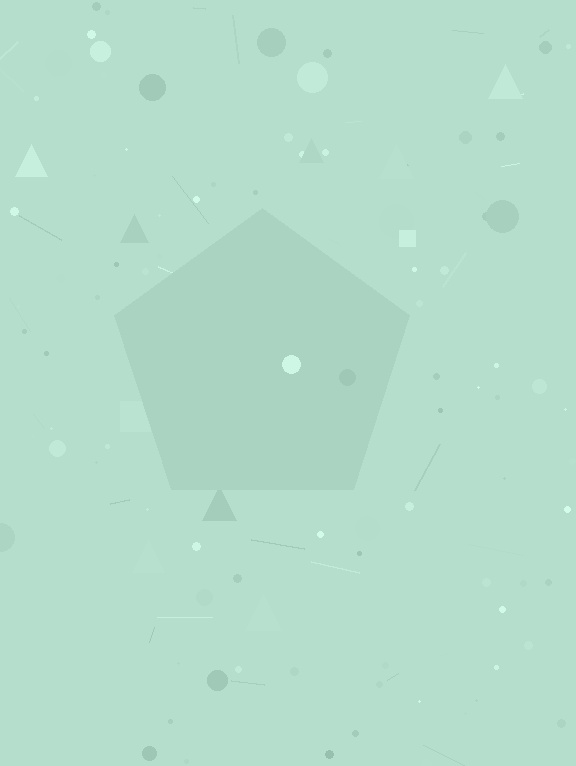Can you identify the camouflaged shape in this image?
The camouflaged shape is a pentagon.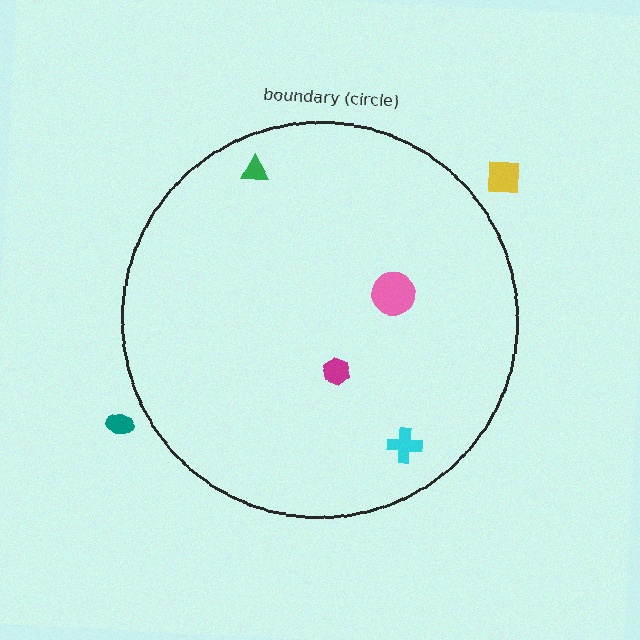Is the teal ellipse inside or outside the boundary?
Outside.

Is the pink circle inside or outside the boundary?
Inside.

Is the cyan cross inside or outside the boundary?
Inside.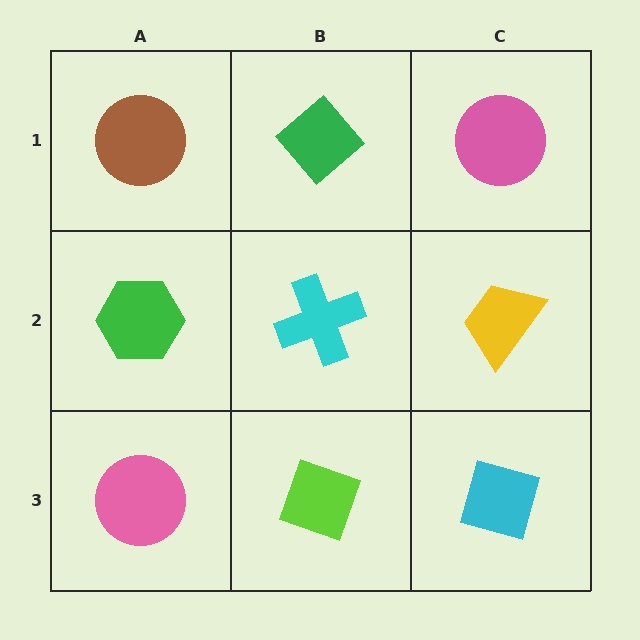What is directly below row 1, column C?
A yellow trapezoid.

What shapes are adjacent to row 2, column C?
A pink circle (row 1, column C), a cyan diamond (row 3, column C), a cyan cross (row 2, column B).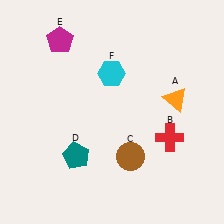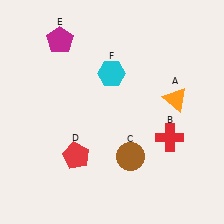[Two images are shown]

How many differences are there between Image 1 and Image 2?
There is 1 difference between the two images.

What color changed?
The pentagon (D) changed from teal in Image 1 to red in Image 2.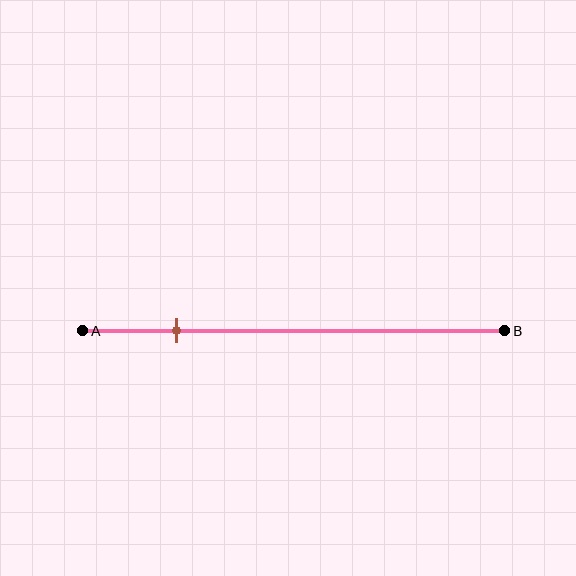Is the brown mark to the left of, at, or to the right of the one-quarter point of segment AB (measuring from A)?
The brown mark is approximately at the one-quarter point of segment AB.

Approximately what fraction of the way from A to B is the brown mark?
The brown mark is approximately 20% of the way from A to B.